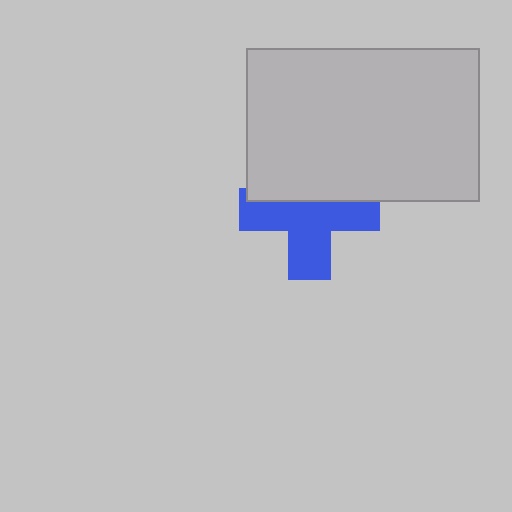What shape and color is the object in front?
The object in front is a light gray rectangle.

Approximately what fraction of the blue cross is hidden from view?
Roughly 39% of the blue cross is hidden behind the light gray rectangle.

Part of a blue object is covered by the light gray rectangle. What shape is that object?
It is a cross.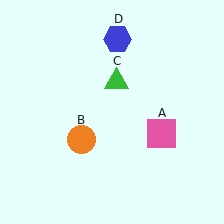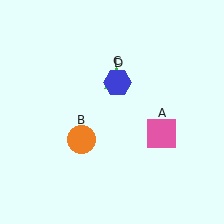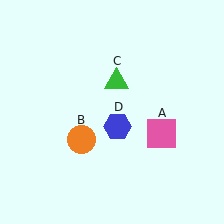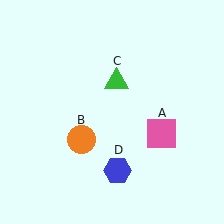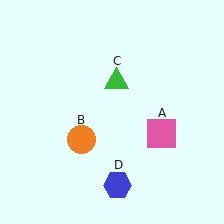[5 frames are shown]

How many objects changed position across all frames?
1 object changed position: blue hexagon (object D).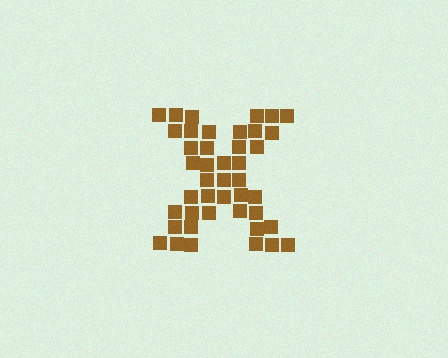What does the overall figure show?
The overall figure shows the letter X.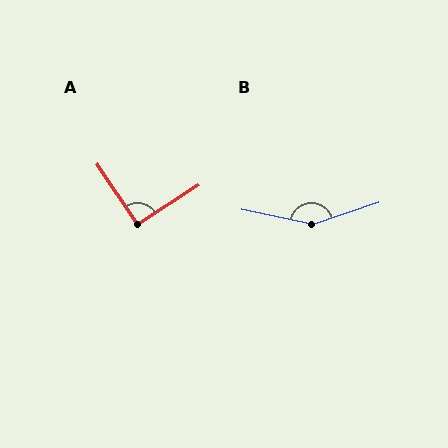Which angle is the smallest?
A, at approximately 92 degrees.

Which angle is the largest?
B, at approximately 150 degrees.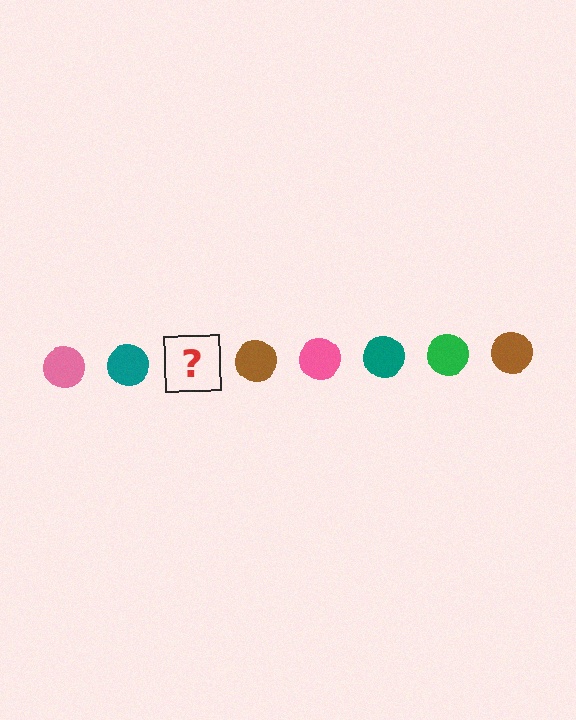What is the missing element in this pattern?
The missing element is a green circle.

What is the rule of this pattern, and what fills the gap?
The rule is that the pattern cycles through pink, teal, green, brown circles. The gap should be filled with a green circle.